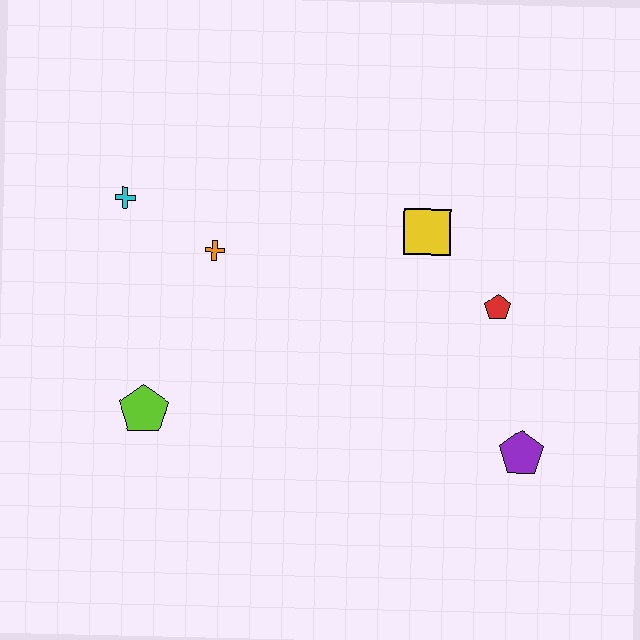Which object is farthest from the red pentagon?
The cyan cross is farthest from the red pentagon.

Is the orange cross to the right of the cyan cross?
Yes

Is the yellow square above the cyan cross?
No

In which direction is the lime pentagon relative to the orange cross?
The lime pentagon is below the orange cross.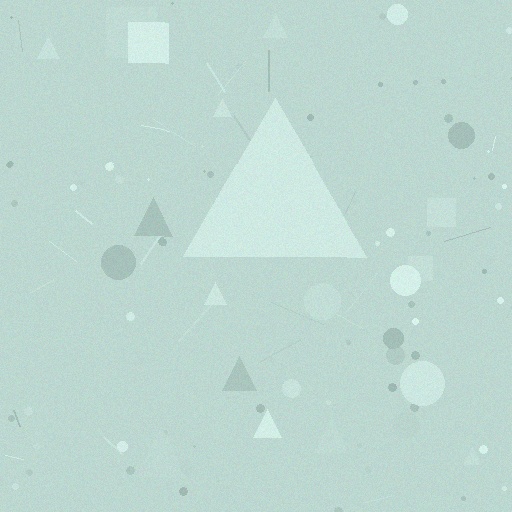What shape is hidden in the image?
A triangle is hidden in the image.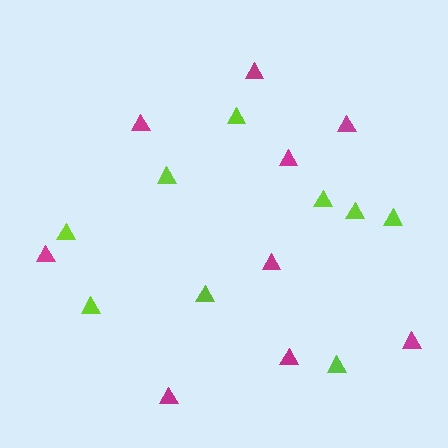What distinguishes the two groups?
There are 2 groups: one group of lime triangles (9) and one group of magenta triangles (9).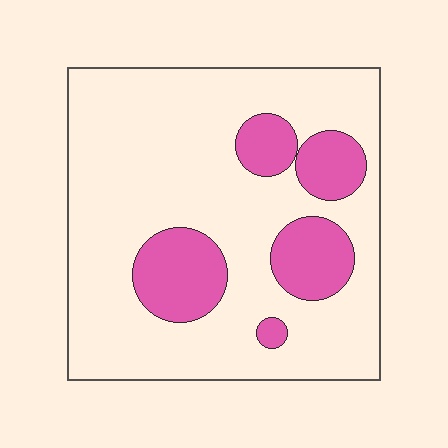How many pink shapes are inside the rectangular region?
5.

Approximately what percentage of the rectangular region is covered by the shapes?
Approximately 20%.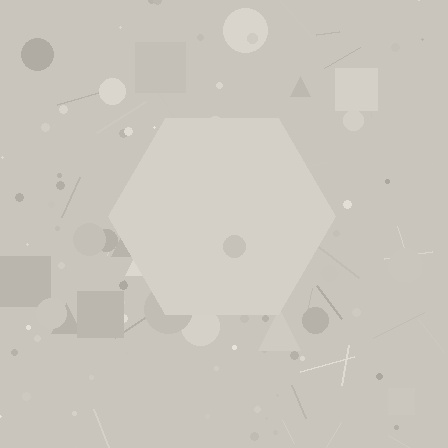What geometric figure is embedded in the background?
A hexagon is embedded in the background.